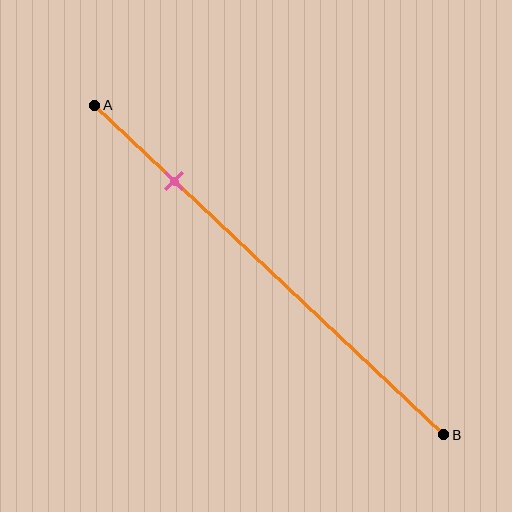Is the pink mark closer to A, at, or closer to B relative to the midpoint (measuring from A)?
The pink mark is closer to point A than the midpoint of segment AB.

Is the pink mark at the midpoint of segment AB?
No, the mark is at about 25% from A, not at the 50% midpoint.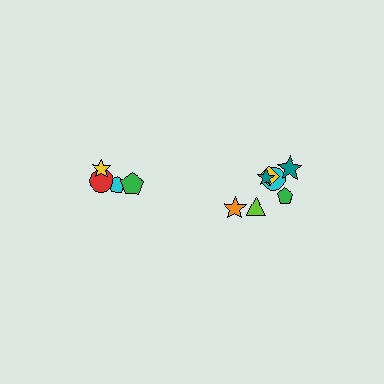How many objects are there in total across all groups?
There are 11 objects.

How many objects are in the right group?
There are 7 objects.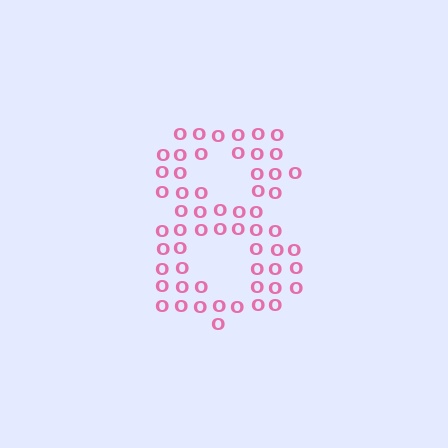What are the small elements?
The small elements are letter O's.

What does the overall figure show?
The overall figure shows the digit 8.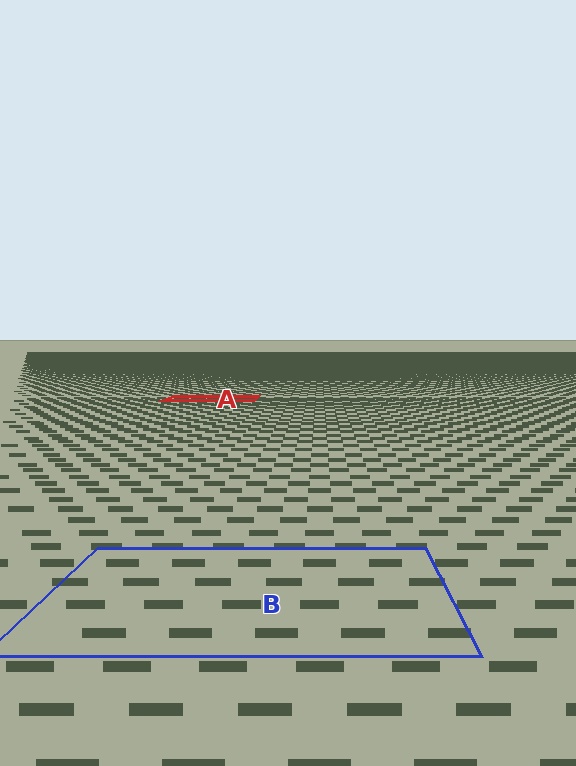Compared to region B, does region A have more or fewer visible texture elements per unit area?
Region A has more texture elements per unit area — they are packed more densely because it is farther away.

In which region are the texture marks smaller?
The texture marks are smaller in region A, because it is farther away.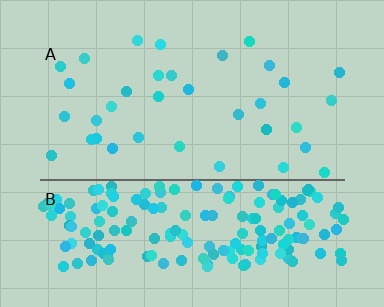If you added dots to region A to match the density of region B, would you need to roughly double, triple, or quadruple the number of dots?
Approximately quadruple.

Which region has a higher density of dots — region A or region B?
B (the bottom).